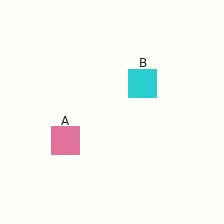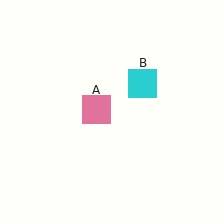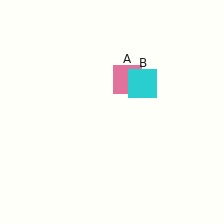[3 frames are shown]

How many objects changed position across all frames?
1 object changed position: pink square (object A).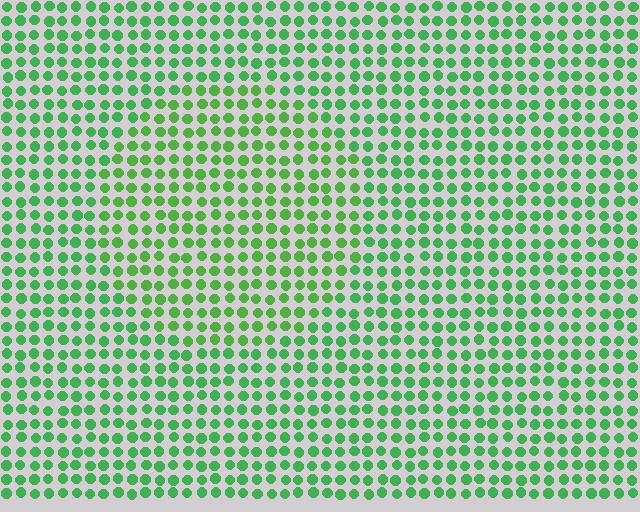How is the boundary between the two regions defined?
The boundary is defined purely by a slight shift in hue (about 20 degrees). Spacing, size, and orientation are identical on both sides.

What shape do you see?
I see a circle.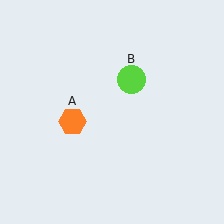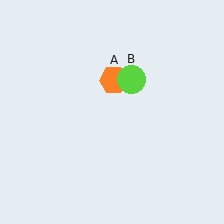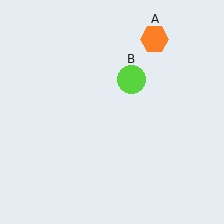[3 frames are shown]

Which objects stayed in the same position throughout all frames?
Lime circle (object B) remained stationary.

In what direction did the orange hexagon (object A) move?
The orange hexagon (object A) moved up and to the right.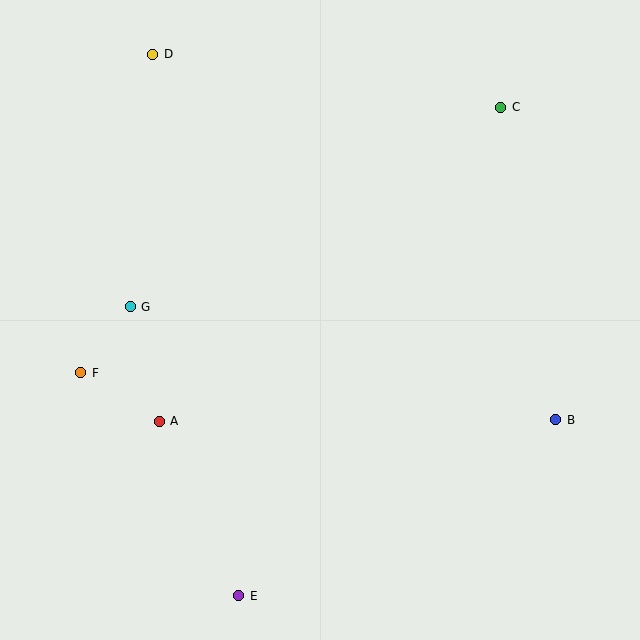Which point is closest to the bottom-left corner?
Point E is closest to the bottom-left corner.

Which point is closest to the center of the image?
Point A at (159, 421) is closest to the center.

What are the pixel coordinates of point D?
Point D is at (153, 54).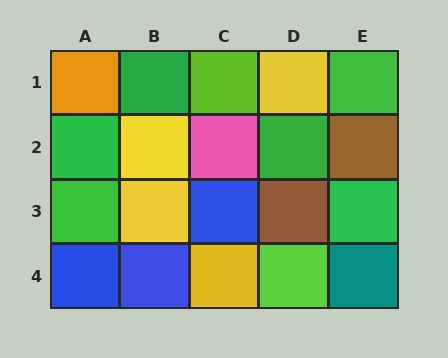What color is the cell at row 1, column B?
Green.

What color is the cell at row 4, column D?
Lime.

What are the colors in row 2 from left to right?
Green, yellow, pink, green, brown.